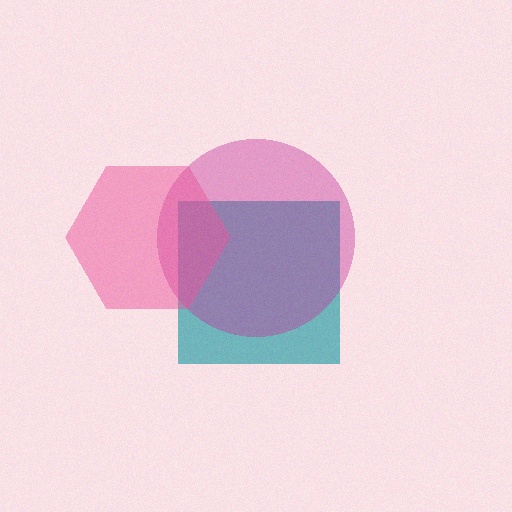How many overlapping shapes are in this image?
There are 3 overlapping shapes in the image.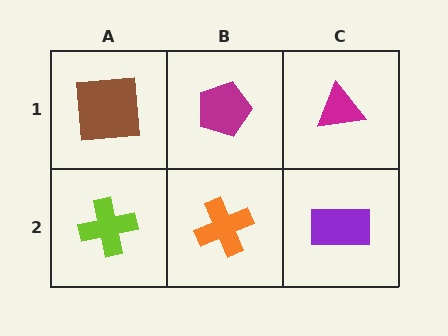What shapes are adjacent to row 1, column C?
A purple rectangle (row 2, column C), a magenta pentagon (row 1, column B).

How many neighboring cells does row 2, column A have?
2.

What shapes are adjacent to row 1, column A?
A lime cross (row 2, column A), a magenta pentagon (row 1, column B).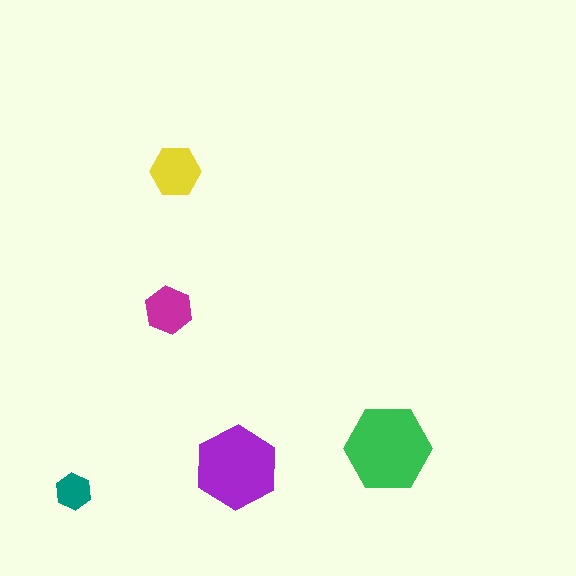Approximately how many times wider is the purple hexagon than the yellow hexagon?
About 1.5 times wider.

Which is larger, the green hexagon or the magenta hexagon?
The green one.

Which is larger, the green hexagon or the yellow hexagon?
The green one.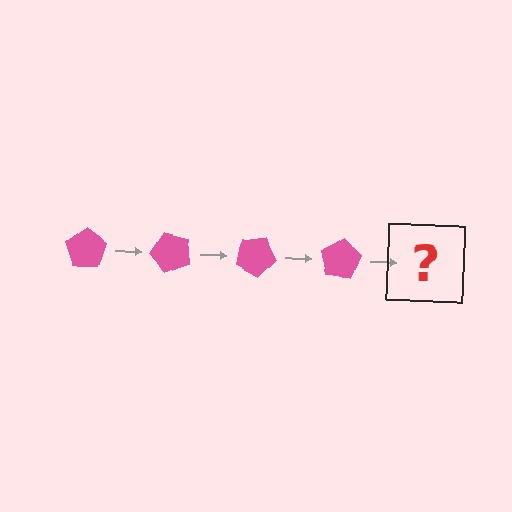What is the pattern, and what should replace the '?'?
The pattern is that the pentagon rotates 50 degrees each step. The '?' should be a pink pentagon rotated 200 degrees.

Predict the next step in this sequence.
The next step is a pink pentagon rotated 200 degrees.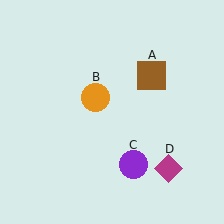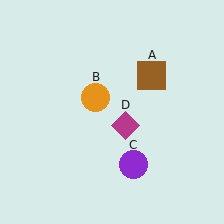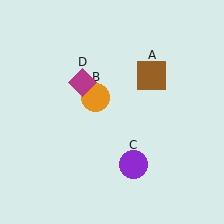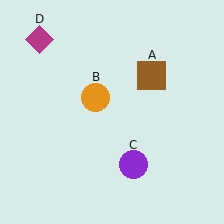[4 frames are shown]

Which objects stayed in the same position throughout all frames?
Brown square (object A) and orange circle (object B) and purple circle (object C) remained stationary.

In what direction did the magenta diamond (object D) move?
The magenta diamond (object D) moved up and to the left.